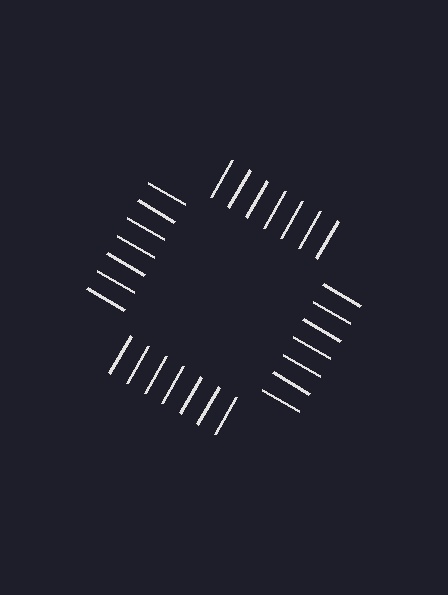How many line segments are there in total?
28 — 7 along each of the 4 edges.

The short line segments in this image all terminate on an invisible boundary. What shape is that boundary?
An illusory square — the line segments terminate on its edges but no continuous stroke is drawn.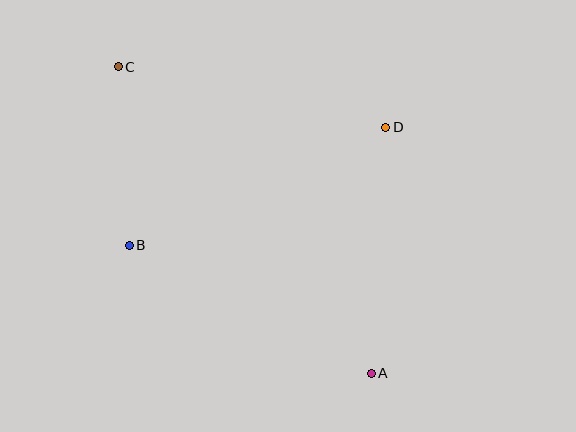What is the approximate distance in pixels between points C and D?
The distance between C and D is approximately 274 pixels.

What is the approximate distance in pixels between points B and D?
The distance between B and D is approximately 282 pixels.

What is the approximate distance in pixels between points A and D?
The distance between A and D is approximately 246 pixels.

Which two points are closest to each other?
Points B and C are closest to each other.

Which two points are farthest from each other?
Points A and C are farthest from each other.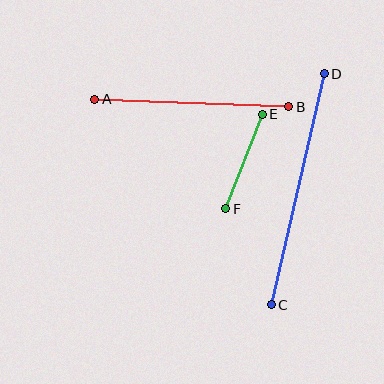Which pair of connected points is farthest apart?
Points C and D are farthest apart.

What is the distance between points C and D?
The distance is approximately 237 pixels.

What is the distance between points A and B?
The distance is approximately 194 pixels.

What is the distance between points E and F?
The distance is approximately 101 pixels.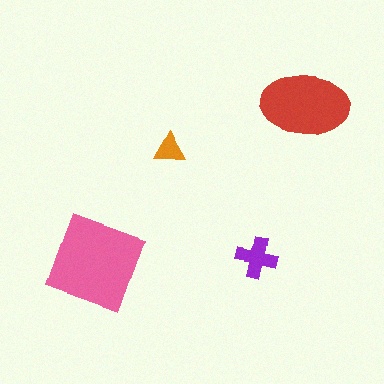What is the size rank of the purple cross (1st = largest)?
3rd.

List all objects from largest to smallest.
The pink diamond, the red ellipse, the purple cross, the orange triangle.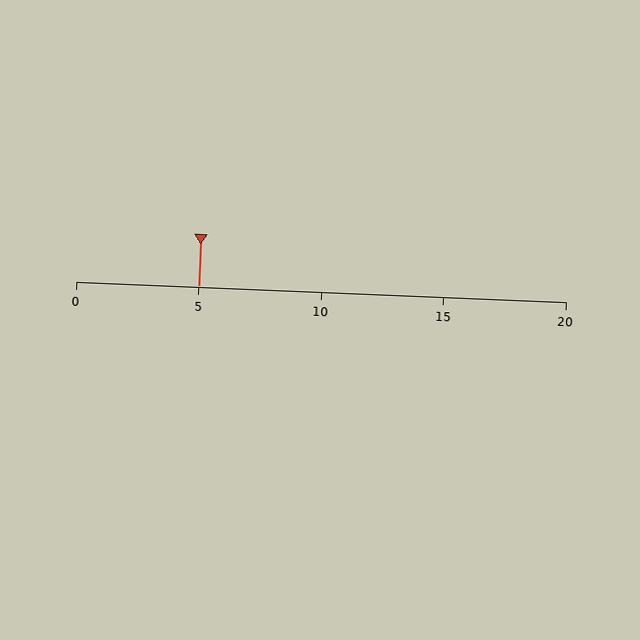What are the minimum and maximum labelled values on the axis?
The axis runs from 0 to 20.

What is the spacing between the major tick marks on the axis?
The major ticks are spaced 5 apart.